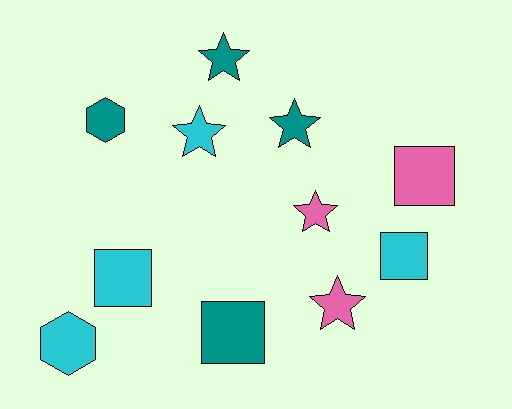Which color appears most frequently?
Cyan, with 4 objects.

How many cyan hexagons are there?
There is 1 cyan hexagon.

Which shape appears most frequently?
Star, with 5 objects.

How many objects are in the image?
There are 11 objects.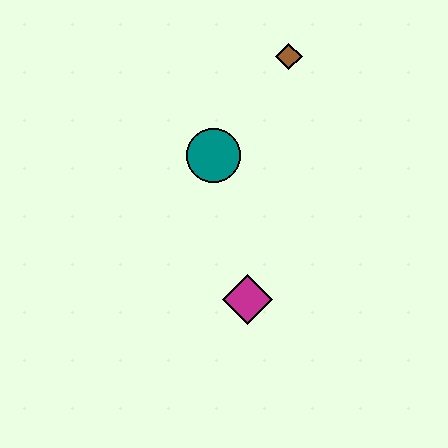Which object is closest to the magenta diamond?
The teal circle is closest to the magenta diamond.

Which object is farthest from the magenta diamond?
The brown diamond is farthest from the magenta diamond.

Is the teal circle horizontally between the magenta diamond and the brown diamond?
No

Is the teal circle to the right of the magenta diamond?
No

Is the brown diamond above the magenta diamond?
Yes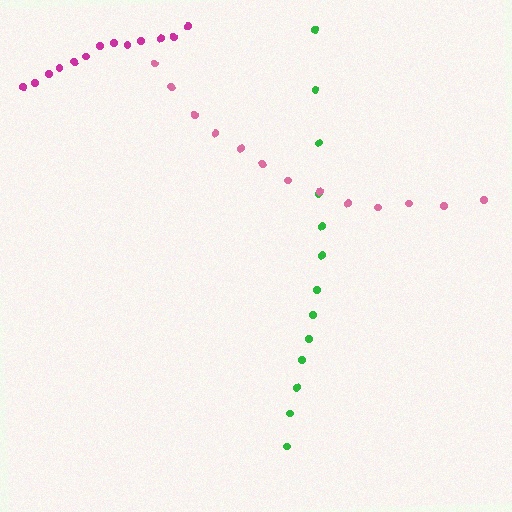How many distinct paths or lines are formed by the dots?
There are 3 distinct paths.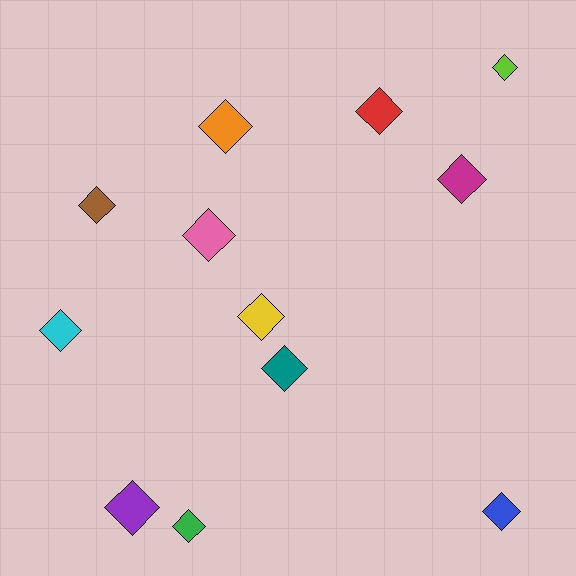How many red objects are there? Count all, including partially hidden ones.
There is 1 red object.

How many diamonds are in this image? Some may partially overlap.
There are 12 diamonds.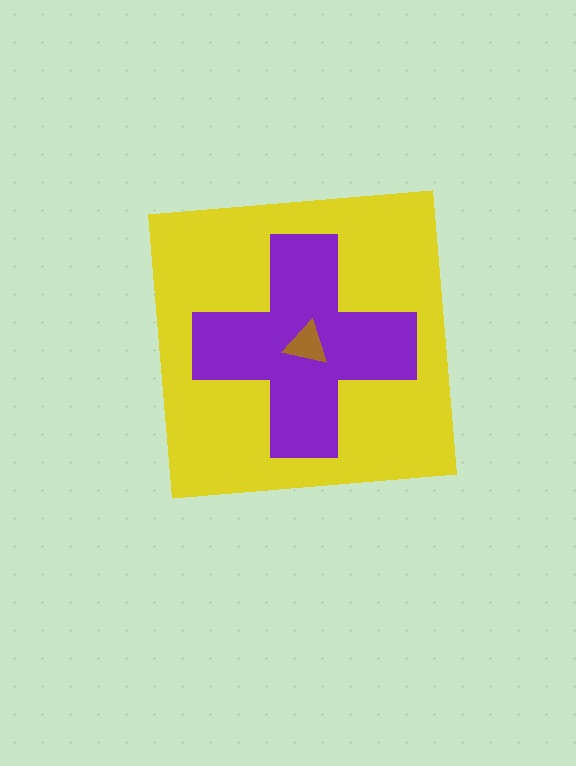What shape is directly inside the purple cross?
The brown triangle.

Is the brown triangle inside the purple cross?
Yes.